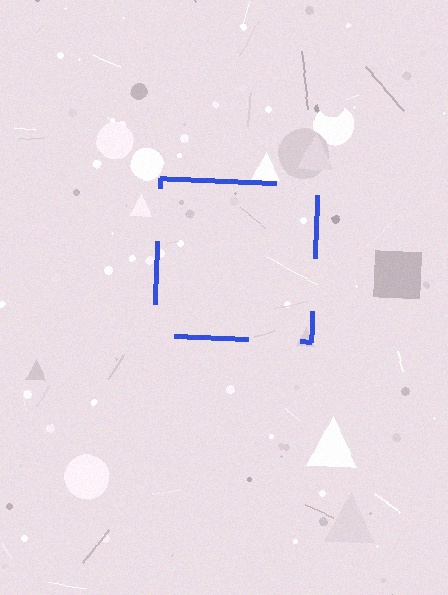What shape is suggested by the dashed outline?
The dashed outline suggests a square.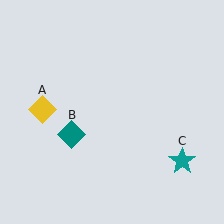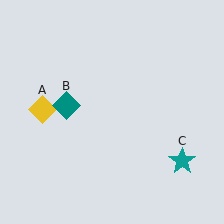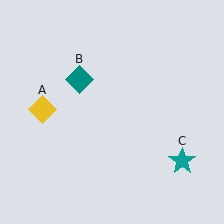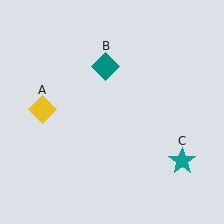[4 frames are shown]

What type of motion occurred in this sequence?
The teal diamond (object B) rotated clockwise around the center of the scene.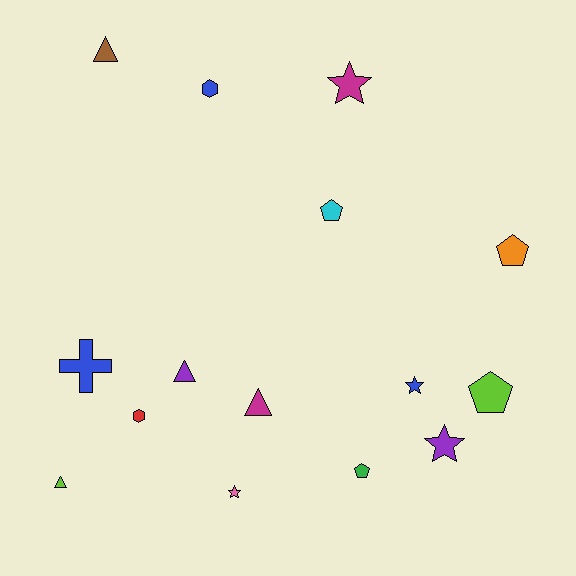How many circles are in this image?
There are no circles.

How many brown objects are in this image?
There is 1 brown object.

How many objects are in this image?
There are 15 objects.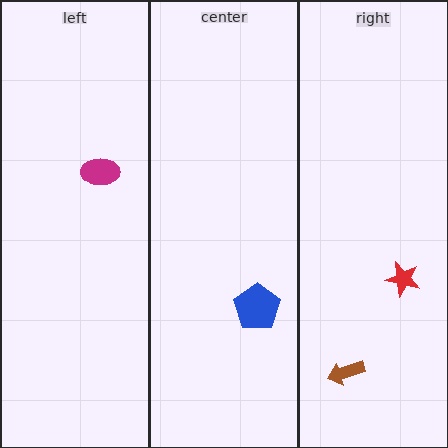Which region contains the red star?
The right region.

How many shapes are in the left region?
1.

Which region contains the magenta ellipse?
The left region.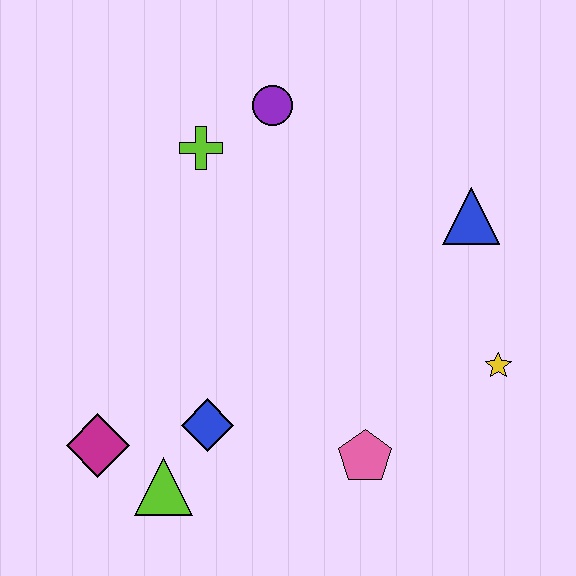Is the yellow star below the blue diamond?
No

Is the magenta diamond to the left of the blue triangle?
Yes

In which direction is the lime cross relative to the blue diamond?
The lime cross is above the blue diamond.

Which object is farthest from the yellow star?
The magenta diamond is farthest from the yellow star.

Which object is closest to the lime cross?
The purple circle is closest to the lime cross.